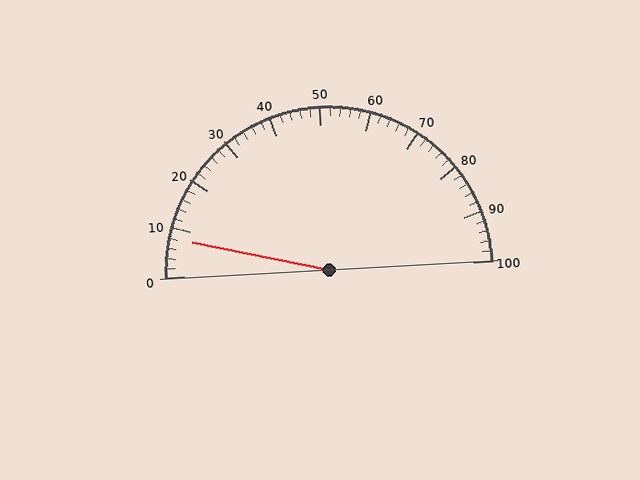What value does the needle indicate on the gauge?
The needle indicates approximately 8.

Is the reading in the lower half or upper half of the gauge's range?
The reading is in the lower half of the range (0 to 100).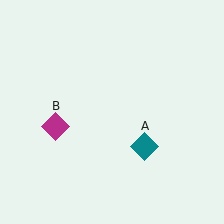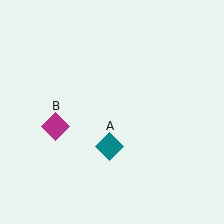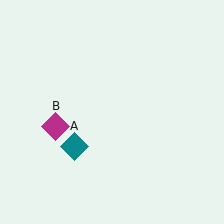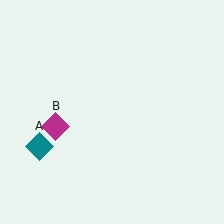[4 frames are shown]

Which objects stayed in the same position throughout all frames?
Magenta diamond (object B) remained stationary.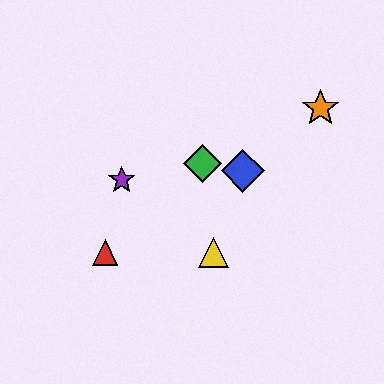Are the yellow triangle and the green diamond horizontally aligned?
No, the yellow triangle is at y≈253 and the green diamond is at y≈164.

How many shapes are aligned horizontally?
2 shapes (the red triangle, the yellow triangle) are aligned horizontally.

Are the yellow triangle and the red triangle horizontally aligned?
Yes, both are at y≈253.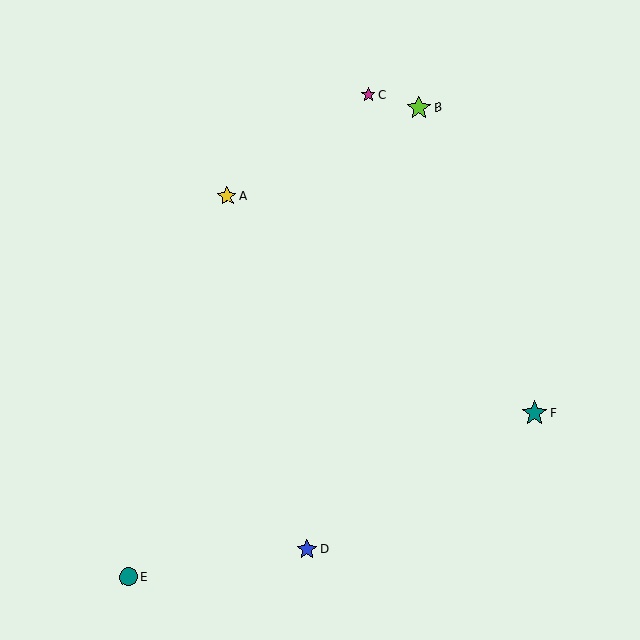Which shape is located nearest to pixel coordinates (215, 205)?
The yellow star (labeled A) at (227, 196) is nearest to that location.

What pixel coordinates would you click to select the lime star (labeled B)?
Click at (419, 107) to select the lime star B.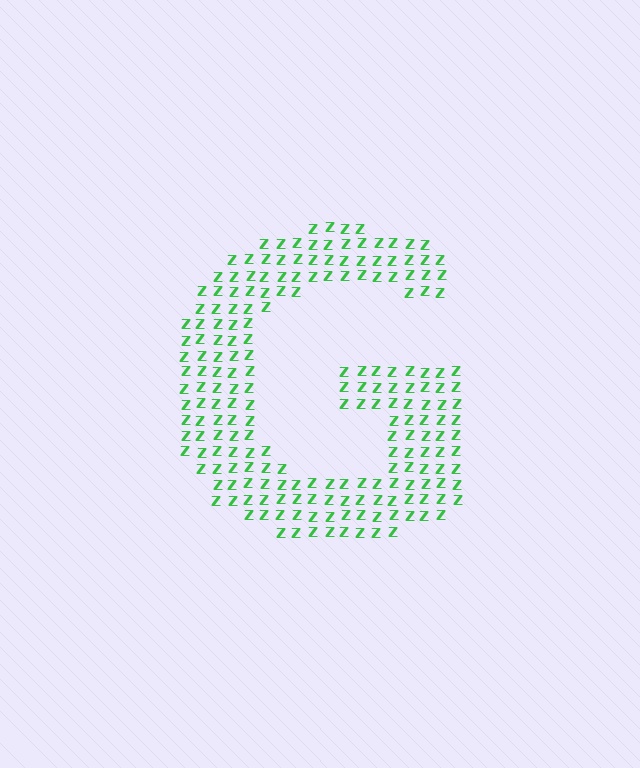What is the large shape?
The large shape is the letter G.